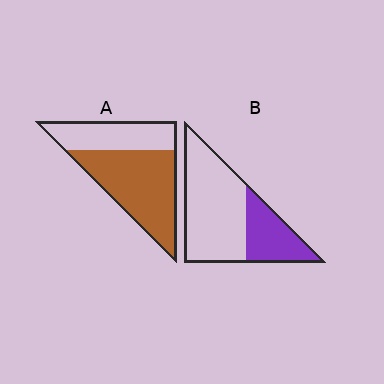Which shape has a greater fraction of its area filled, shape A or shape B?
Shape A.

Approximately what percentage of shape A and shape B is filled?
A is approximately 65% and B is approximately 30%.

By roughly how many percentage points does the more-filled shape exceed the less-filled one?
By roughly 30 percentage points (A over B).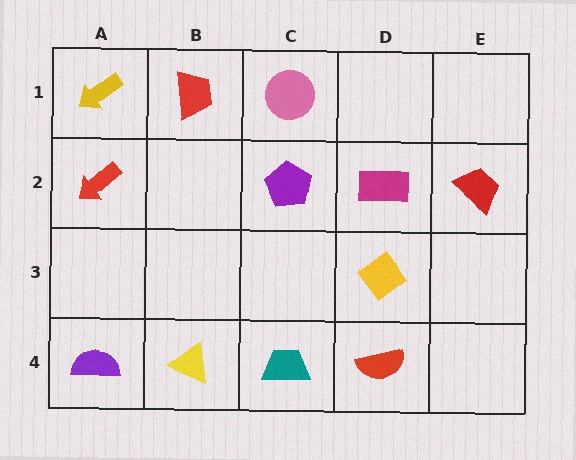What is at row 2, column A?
A red arrow.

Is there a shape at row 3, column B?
No, that cell is empty.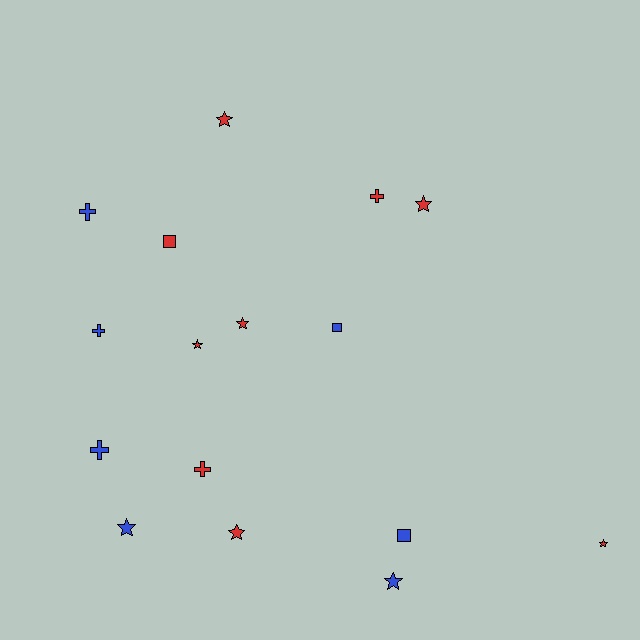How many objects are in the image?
There are 16 objects.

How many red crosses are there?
There are 2 red crosses.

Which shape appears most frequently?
Star, with 8 objects.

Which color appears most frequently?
Red, with 9 objects.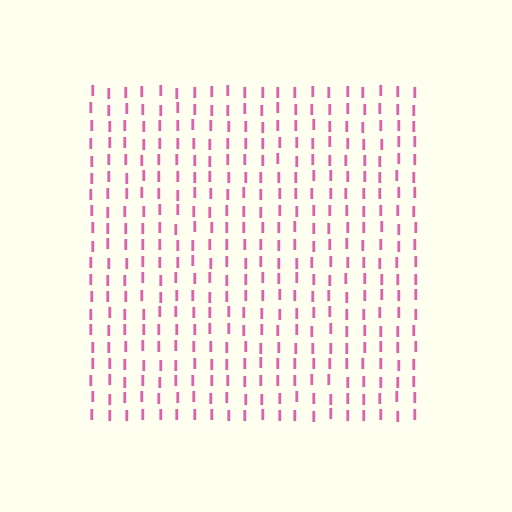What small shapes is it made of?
It is made of small letter I's.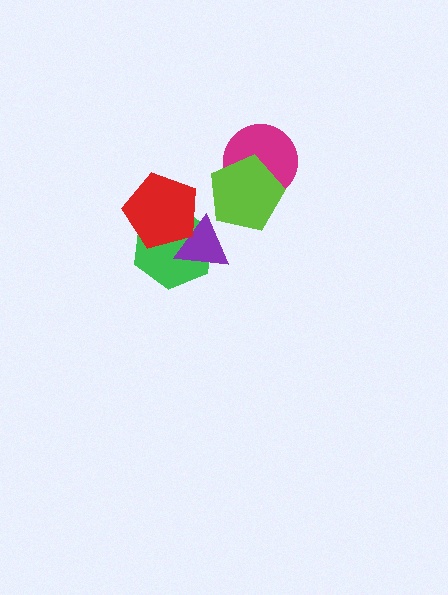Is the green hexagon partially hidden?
Yes, it is partially covered by another shape.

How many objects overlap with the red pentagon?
2 objects overlap with the red pentagon.